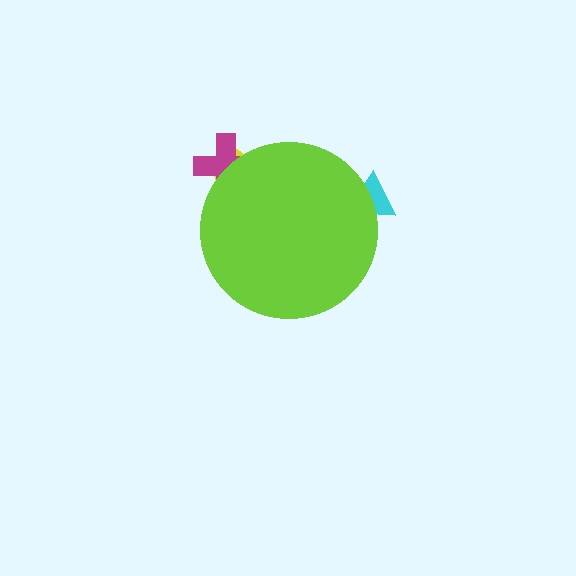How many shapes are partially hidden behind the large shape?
3 shapes are partially hidden.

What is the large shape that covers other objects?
A lime circle.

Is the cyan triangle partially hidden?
Yes, the cyan triangle is partially hidden behind the lime circle.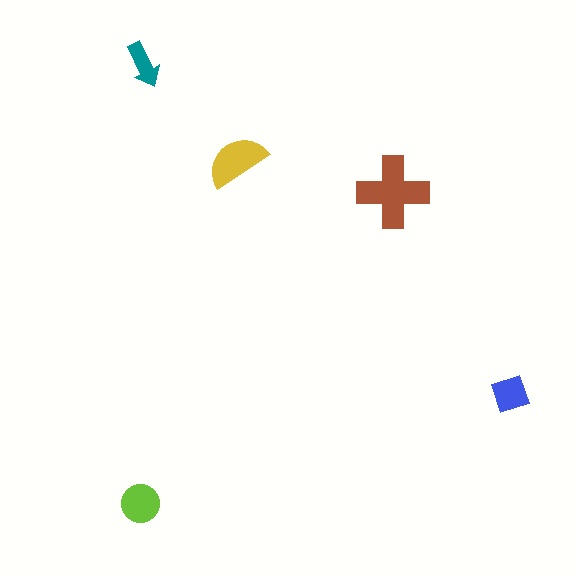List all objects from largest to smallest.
The brown cross, the yellow semicircle, the lime circle, the blue diamond, the teal arrow.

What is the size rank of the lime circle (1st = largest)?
3rd.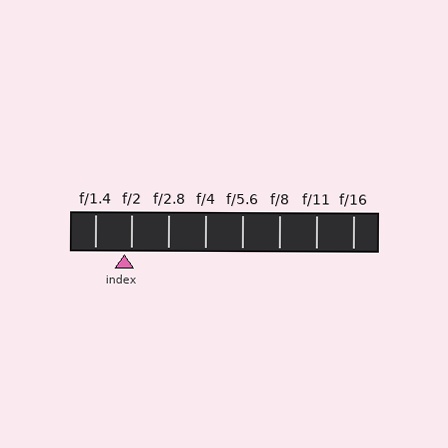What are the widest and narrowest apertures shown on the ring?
The widest aperture shown is f/1.4 and the narrowest is f/16.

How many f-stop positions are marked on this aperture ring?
There are 8 f-stop positions marked.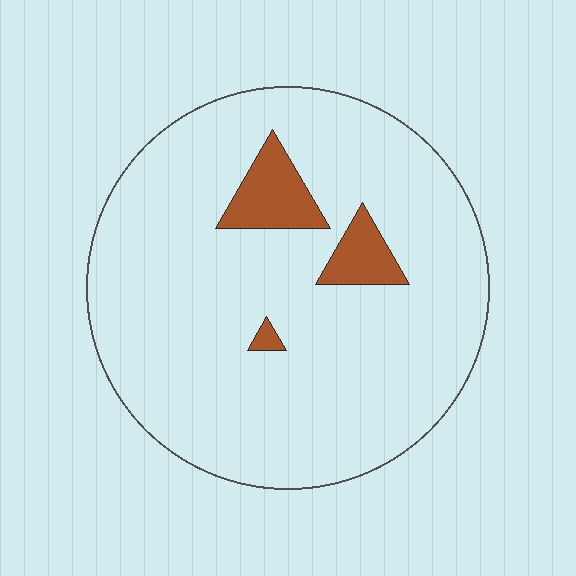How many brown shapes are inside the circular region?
3.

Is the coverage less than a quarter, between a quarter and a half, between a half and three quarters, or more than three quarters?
Less than a quarter.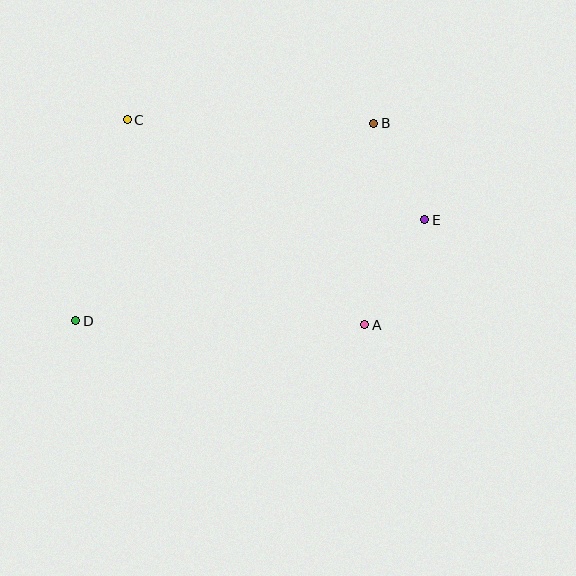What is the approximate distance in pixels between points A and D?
The distance between A and D is approximately 289 pixels.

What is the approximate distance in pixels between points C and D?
The distance between C and D is approximately 208 pixels.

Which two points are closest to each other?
Points B and E are closest to each other.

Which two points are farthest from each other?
Points D and E are farthest from each other.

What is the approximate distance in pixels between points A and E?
The distance between A and E is approximately 121 pixels.